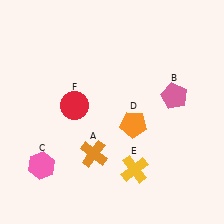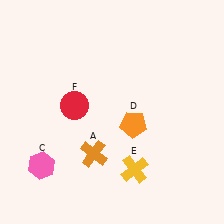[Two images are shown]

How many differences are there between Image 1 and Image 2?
There is 1 difference between the two images.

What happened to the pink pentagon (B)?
The pink pentagon (B) was removed in Image 2. It was in the top-right area of Image 1.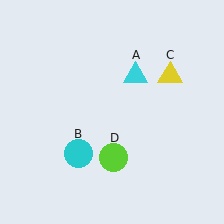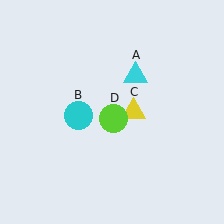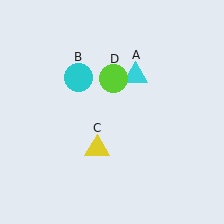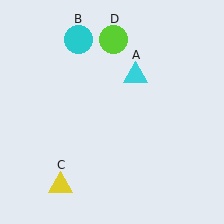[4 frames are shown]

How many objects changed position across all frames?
3 objects changed position: cyan circle (object B), yellow triangle (object C), lime circle (object D).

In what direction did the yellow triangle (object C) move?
The yellow triangle (object C) moved down and to the left.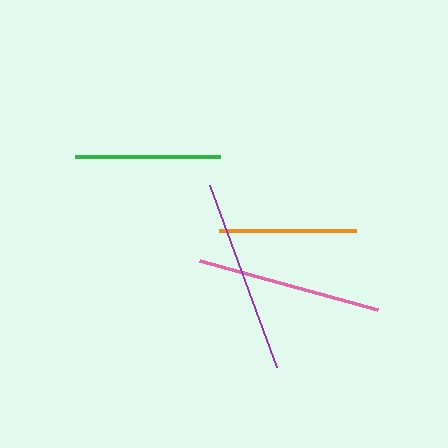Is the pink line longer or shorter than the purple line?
The purple line is longer than the pink line.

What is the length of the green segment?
The green segment is approximately 145 pixels long.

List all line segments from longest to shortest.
From longest to shortest: purple, pink, green, orange.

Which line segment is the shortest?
The orange line is the shortest at approximately 137 pixels.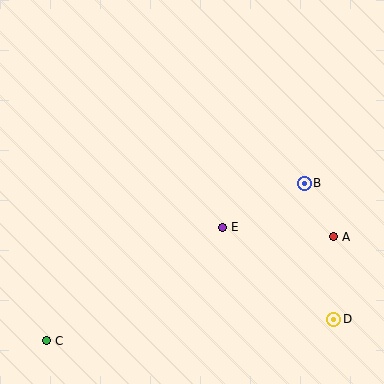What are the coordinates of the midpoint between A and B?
The midpoint between A and B is at (319, 210).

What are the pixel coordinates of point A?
Point A is at (333, 237).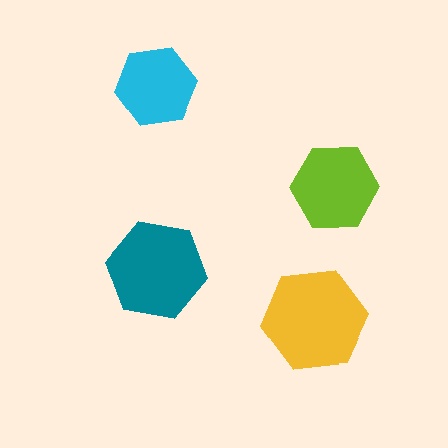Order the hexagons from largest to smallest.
the yellow one, the teal one, the lime one, the cyan one.